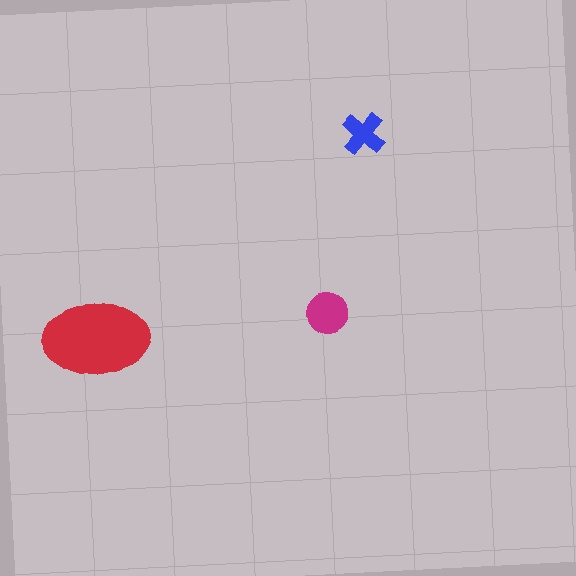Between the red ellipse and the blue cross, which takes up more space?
The red ellipse.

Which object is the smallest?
The blue cross.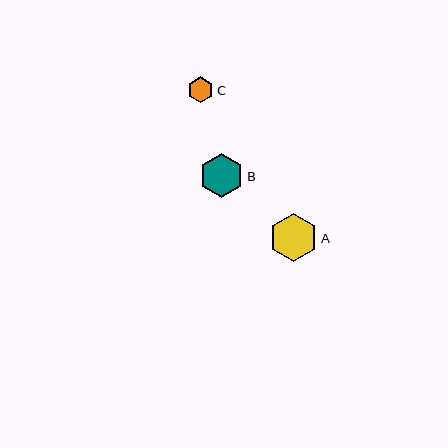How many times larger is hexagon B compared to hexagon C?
Hexagon B is approximately 1.7 times the size of hexagon C.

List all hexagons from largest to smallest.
From largest to smallest: A, B, C.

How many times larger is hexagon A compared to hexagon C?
Hexagon A is approximately 1.9 times the size of hexagon C.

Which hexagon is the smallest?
Hexagon C is the smallest with a size of approximately 26 pixels.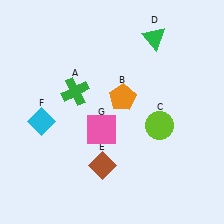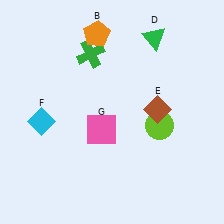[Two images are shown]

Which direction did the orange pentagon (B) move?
The orange pentagon (B) moved up.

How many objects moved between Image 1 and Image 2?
3 objects moved between the two images.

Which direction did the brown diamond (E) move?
The brown diamond (E) moved right.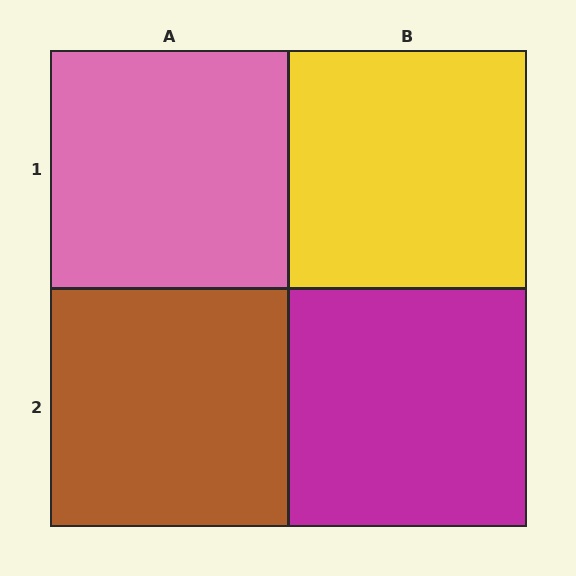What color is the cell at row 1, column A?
Pink.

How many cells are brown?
1 cell is brown.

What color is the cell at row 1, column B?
Yellow.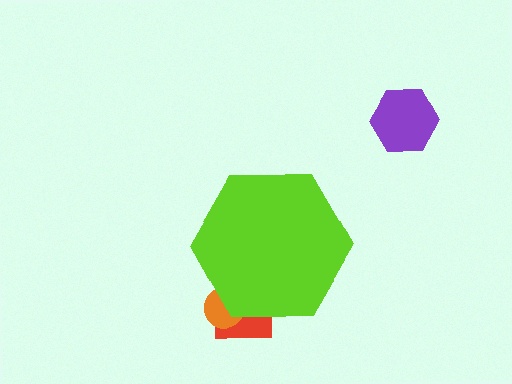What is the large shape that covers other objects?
A lime hexagon.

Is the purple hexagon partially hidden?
No, the purple hexagon is fully visible.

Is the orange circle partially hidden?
Yes, the orange circle is partially hidden behind the lime hexagon.